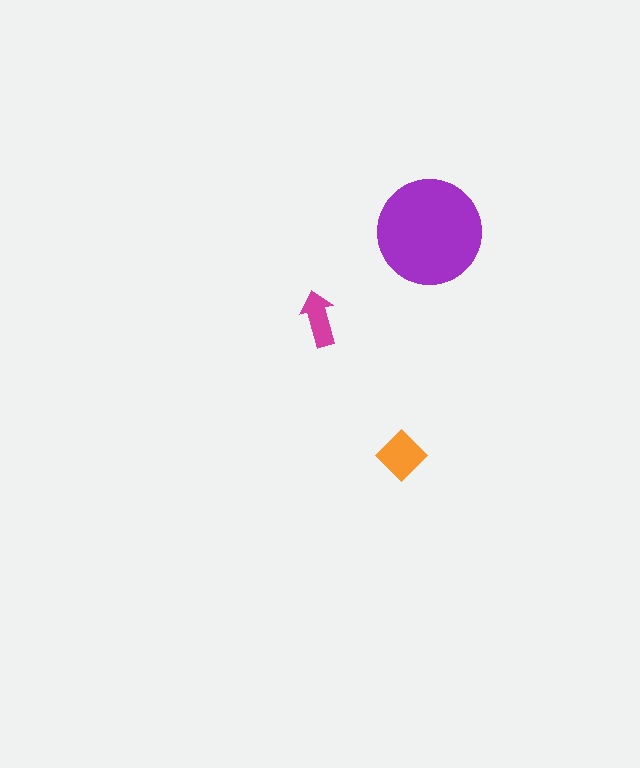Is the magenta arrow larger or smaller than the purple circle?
Smaller.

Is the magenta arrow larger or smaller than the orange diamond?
Smaller.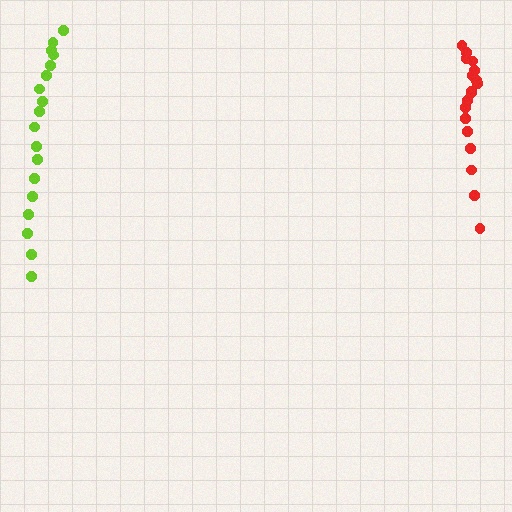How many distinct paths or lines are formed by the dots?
There are 2 distinct paths.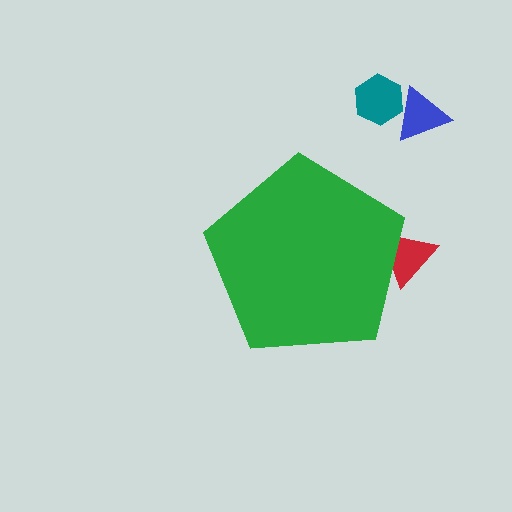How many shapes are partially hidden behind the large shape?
1 shape is partially hidden.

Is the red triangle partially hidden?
Yes, the red triangle is partially hidden behind the green pentagon.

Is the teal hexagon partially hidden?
No, the teal hexagon is fully visible.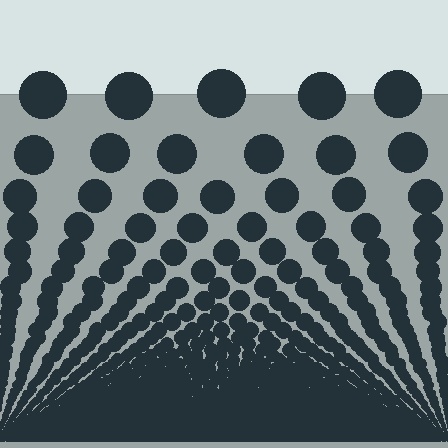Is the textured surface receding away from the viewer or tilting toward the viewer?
The surface appears to tilt toward the viewer. Texture elements get larger and sparser toward the top.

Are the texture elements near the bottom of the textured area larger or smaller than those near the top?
Smaller. The gradient is inverted — elements near the bottom are smaller and denser.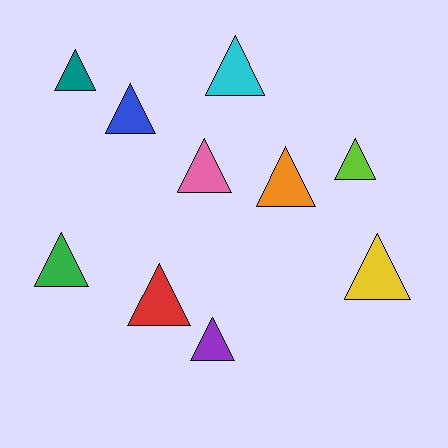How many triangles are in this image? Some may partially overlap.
There are 10 triangles.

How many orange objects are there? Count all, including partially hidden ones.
There is 1 orange object.